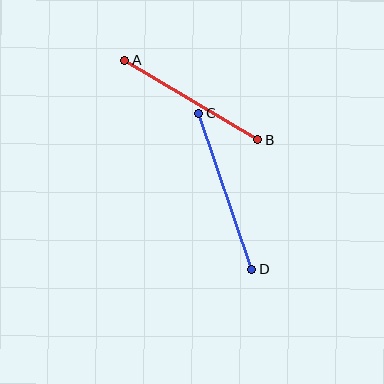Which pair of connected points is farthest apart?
Points C and D are farthest apart.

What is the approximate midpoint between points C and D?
The midpoint is at approximately (225, 191) pixels.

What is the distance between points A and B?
The distance is approximately 155 pixels.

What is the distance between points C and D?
The distance is approximately 165 pixels.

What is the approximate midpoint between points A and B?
The midpoint is at approximately (192, 100) pixels.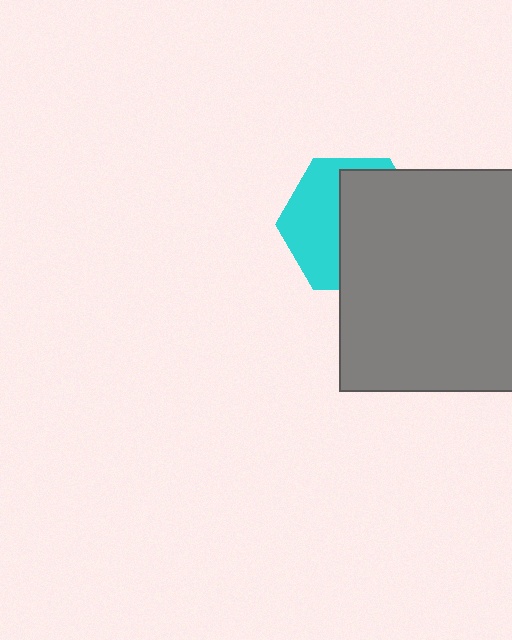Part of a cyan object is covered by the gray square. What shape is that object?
It is a hexagon.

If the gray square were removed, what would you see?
You would see the complete cyan hexagon.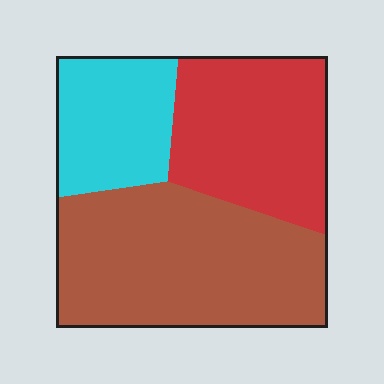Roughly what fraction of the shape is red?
Red takes up about one third (1/3) of the shape.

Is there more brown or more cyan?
Brown.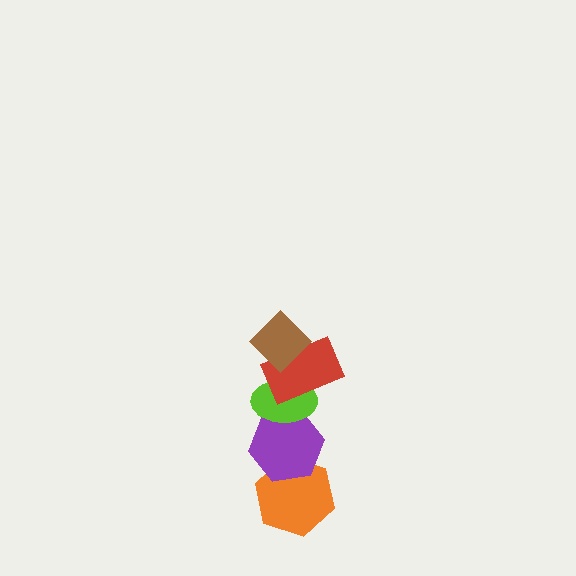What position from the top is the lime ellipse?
The lime ellipse is 3rd from the top.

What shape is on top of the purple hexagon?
The lime ellipse is on top of the purple hexagon.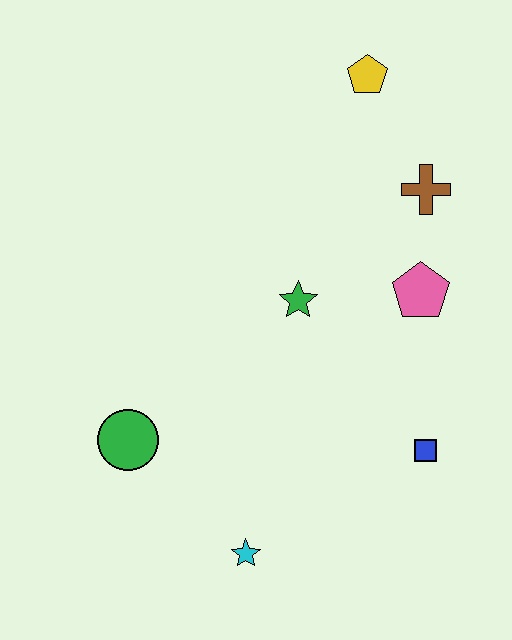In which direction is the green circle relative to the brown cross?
The green circle is to the left of the brown cross.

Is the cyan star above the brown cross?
No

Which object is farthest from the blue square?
The yellow pentagon is farthest from the blue square.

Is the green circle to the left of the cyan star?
Yes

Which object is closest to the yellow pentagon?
The brown cross is closest to the yellow pentagon.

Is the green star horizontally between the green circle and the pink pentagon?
Yes